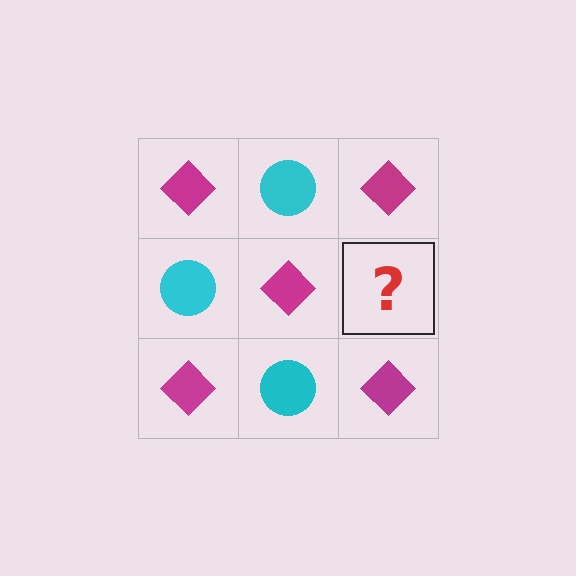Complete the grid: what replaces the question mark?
The question mark should be replaced with a cyan circle.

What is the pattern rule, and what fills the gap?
The rule is that it alternates magenta diamond and cyan circle in a checkerboard pattern. The gap should be filled with a cyan circle.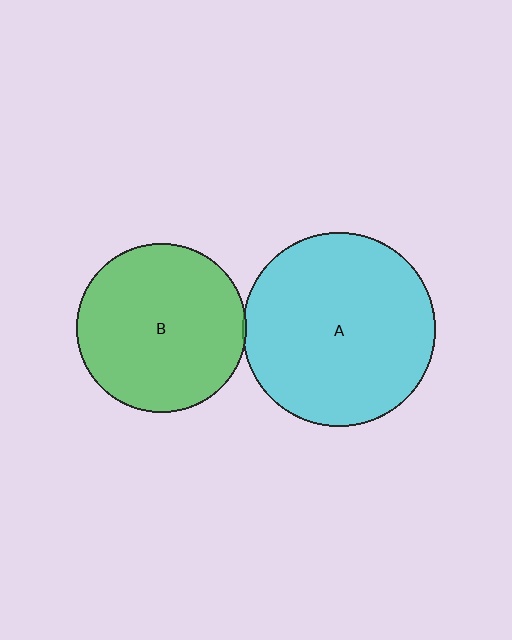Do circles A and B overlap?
Yes.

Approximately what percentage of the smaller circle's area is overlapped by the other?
Approximately 5%.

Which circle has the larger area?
Circle A (cyan).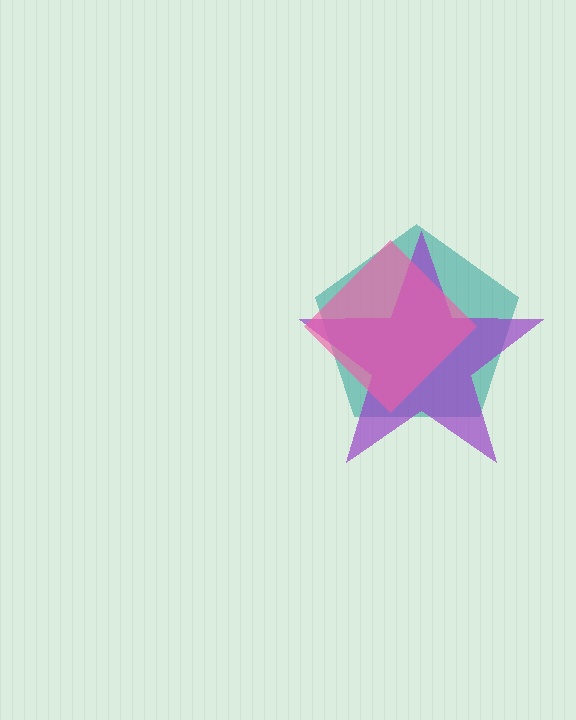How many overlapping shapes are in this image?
There are 3 overlapping shapes in the image.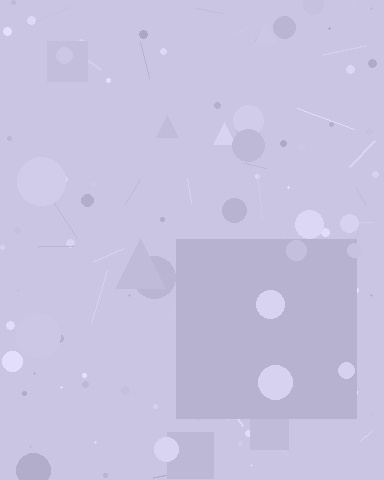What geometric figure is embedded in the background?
A square is embedded in the background.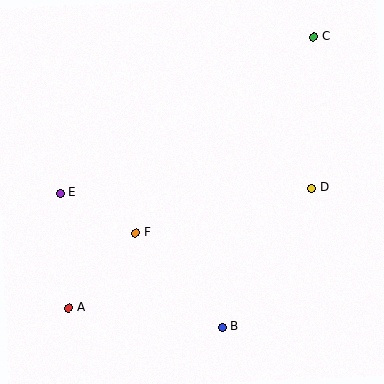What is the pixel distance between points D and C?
The distance between D and C is 151 pixels.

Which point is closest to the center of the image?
Point F at (136, 233) is closest to the center.